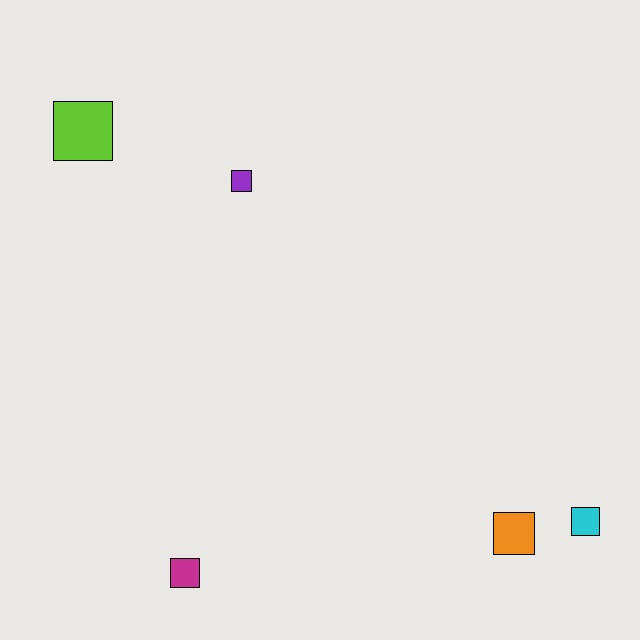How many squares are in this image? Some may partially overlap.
There are 5 squares.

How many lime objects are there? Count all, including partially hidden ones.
There is 1 lime object.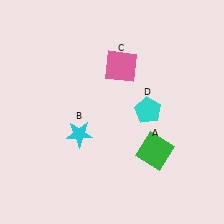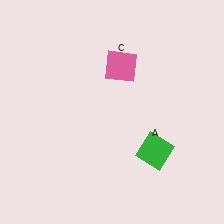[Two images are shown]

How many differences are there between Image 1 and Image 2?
There are 2 differences between the two images.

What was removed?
The cyan pentagon (D), the cyan star (B) were removed in Image 2.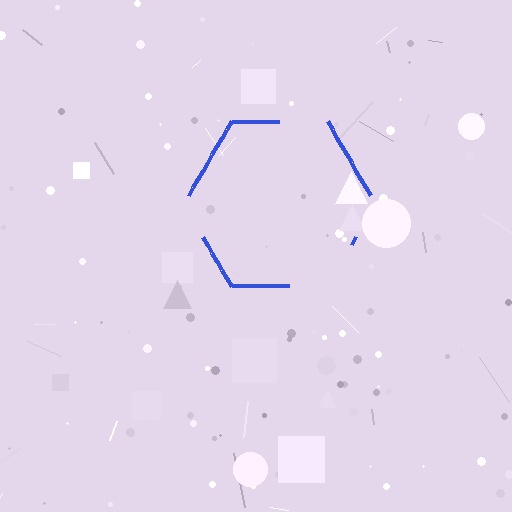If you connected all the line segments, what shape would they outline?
They would outline a hexagon.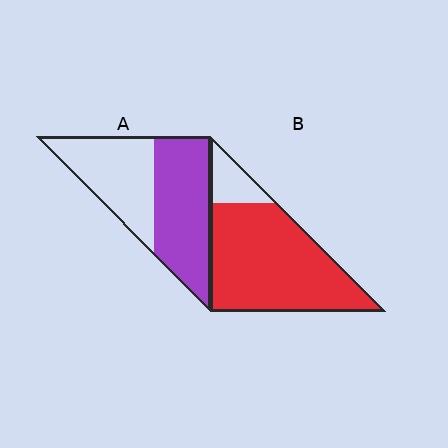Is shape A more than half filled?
Yes.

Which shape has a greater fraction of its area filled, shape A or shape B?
Shape B.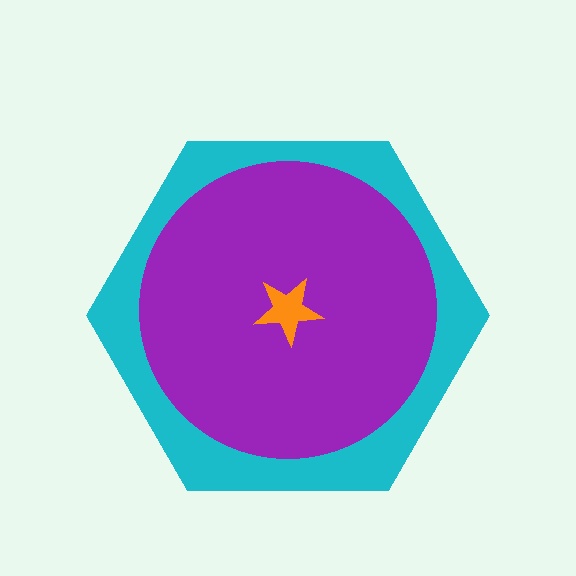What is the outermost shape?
The cyan hexagon.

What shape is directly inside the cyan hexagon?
The purple circle.